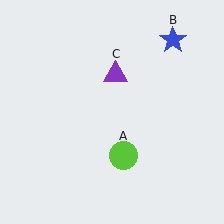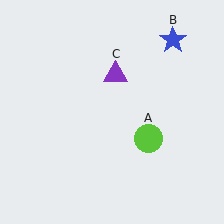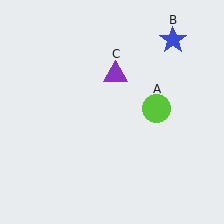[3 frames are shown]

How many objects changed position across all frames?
1 object changed position: lime circle (object A).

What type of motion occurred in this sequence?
The lime circle (object A) rotated counterclockwise around the center of the scene.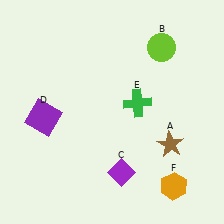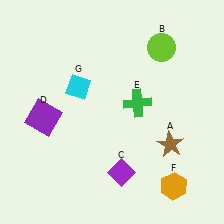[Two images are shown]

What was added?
A cyan diamond (G) was added in Image 2.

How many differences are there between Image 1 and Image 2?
There is 1 difference between the two images.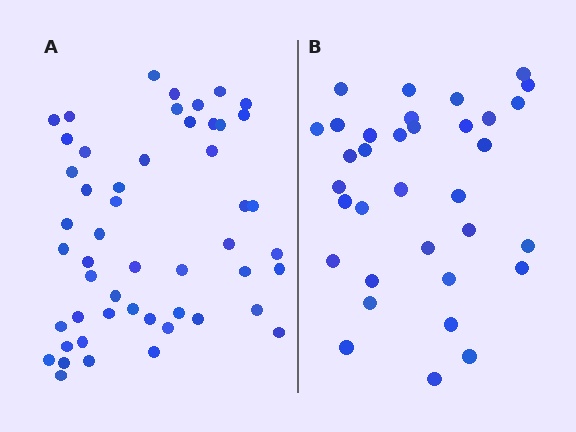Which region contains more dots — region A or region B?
Region A (the left region) has more dots.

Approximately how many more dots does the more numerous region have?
Region A has approximately 15 more dots than region B.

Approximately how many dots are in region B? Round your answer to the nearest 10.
About 30 dots. (The exact count is 34, which rounds to 30.)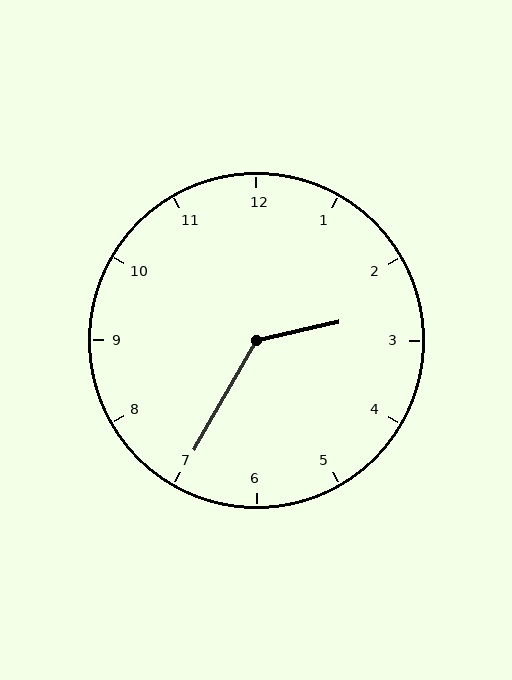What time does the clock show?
2:35.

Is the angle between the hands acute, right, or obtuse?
It is obtuse.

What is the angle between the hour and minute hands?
Approximately 132 degrees.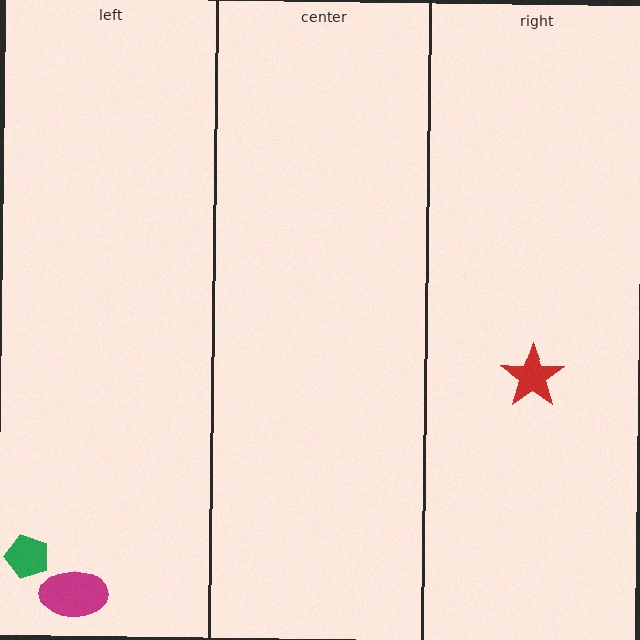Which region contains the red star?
The right region.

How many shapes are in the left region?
2.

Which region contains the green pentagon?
The left region.